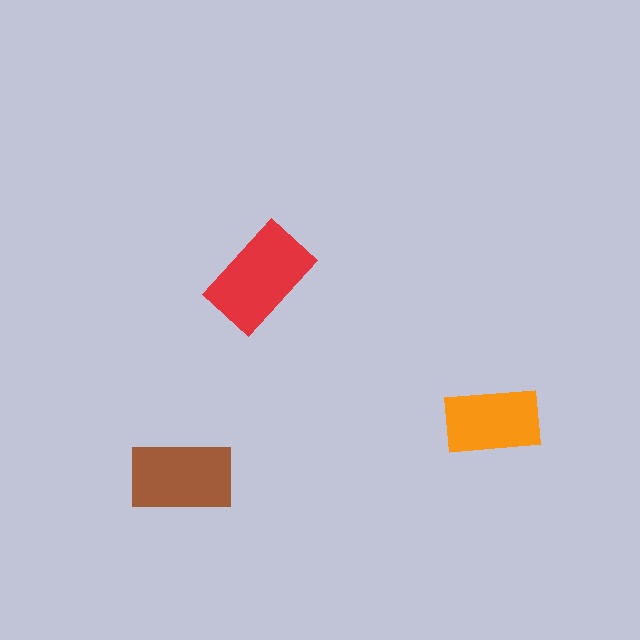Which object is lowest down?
The brown rectangle is bottommost.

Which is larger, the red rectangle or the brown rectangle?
The red one.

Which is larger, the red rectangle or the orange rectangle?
The red one.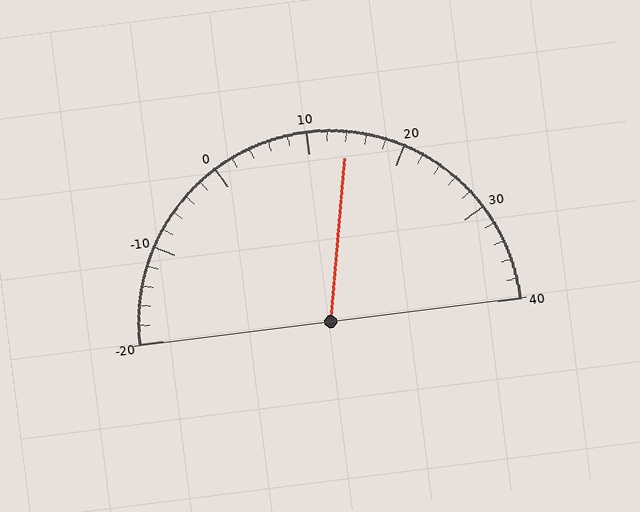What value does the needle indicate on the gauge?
The needle indicates approximately 14.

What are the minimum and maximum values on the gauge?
The gauge ranges from -20 to 40.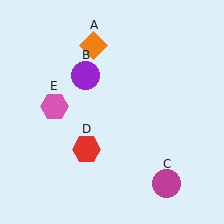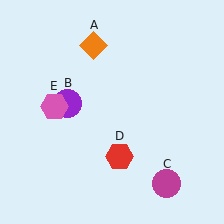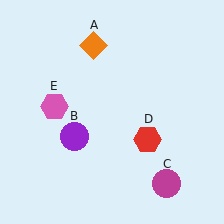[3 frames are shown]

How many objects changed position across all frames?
2 objects changed position: purple circle (object B), red hexagon (object D).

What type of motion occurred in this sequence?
The purple circle (object B), red hexagon (object D) rotated counterclockwise around the center of the scene.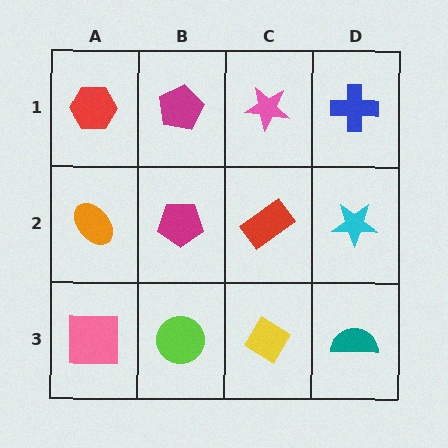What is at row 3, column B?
A lime circle.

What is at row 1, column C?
A pink star.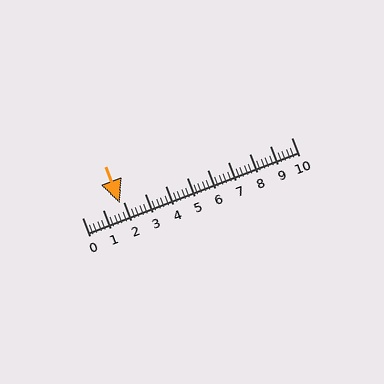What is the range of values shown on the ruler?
The ruler shows values from 0 to 10.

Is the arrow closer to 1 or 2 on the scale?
The arrow is closer to 2.